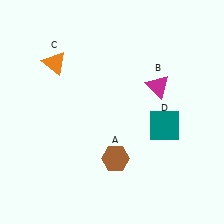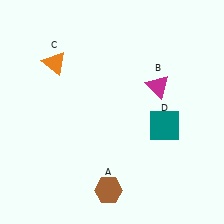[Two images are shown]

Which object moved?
The brown hexagon (A) moved down.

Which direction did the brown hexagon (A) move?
The brown hexagon (A) moved down.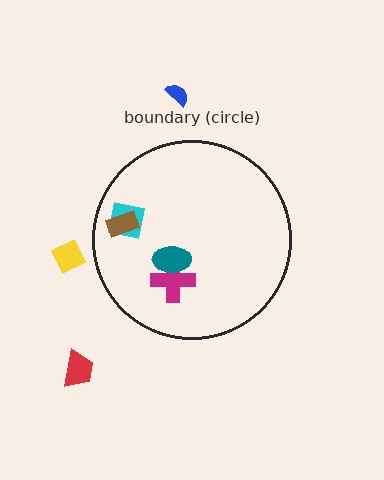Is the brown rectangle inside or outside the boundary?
Inside.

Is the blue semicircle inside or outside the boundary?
Outside.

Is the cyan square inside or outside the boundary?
Inside.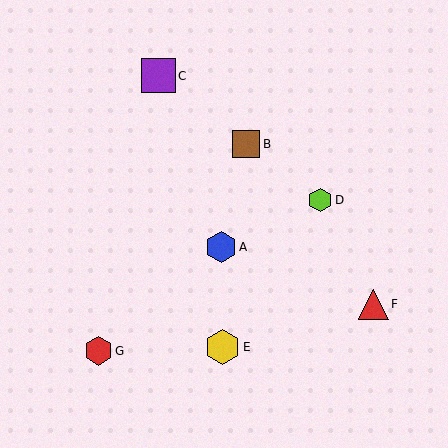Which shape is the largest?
The yellow hexagon (labeled E) is the largest.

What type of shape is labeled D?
Shape D is a lime hexagon.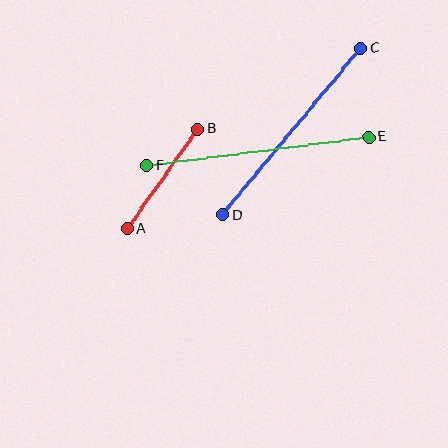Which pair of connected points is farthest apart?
Points E and F are farthest apart.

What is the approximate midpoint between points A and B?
The midpoint is at approximately (162, 179) pixels.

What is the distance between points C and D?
The distance is approximately 216 pixels.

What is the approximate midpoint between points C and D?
The midpoint is at approximately (292, 132) pixels.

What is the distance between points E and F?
The distance is approximately 224 pixels.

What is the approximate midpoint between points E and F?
The midpoint is at approximately (258, 151) pixels.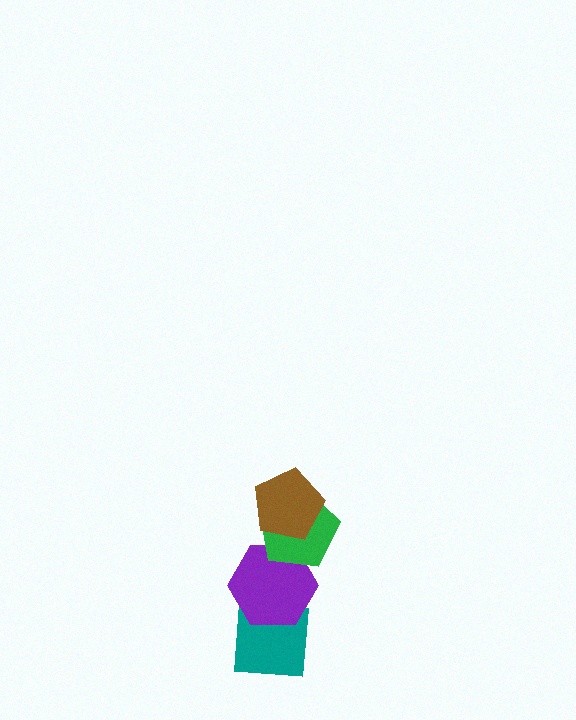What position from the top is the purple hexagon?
The purple hexagon is 3rd from the top.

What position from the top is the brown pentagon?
The brown pentagon is 1st from the top.